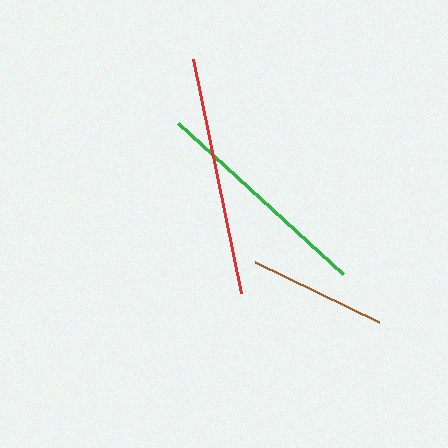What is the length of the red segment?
The red segment is approximately 239 pixels long.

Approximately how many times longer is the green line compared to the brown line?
The green line is approximately 1.6 times the length of the brown line.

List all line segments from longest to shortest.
From longest to shortest: red, green, brown.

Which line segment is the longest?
The red line is the longest at approximately 239 pixels.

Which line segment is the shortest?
The brown line is the shortest at approximately 137 pixels.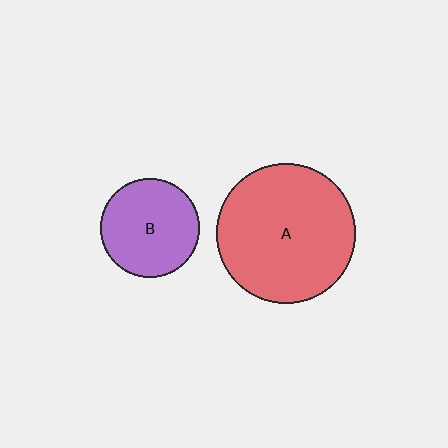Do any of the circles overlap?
No, none of the circles overlap.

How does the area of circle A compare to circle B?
Approximately 2.0 times.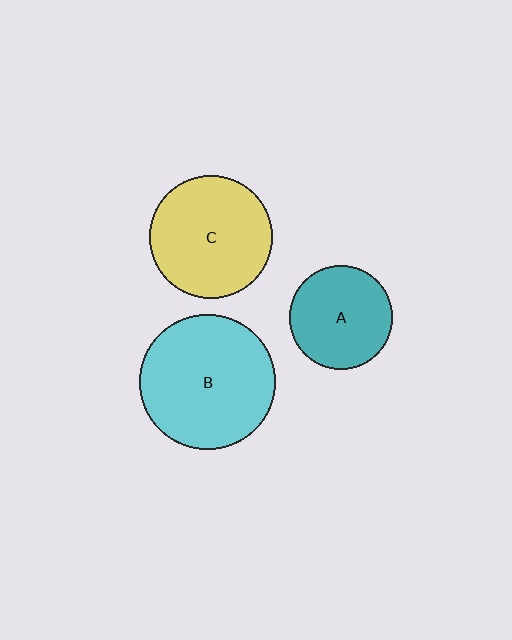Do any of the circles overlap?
No, none of the circles overlap.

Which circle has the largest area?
Circle B (cyan).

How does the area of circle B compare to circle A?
Approximately 1.7 times.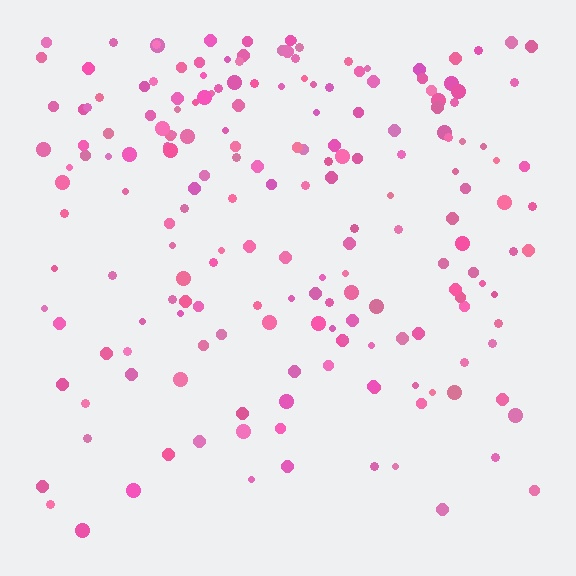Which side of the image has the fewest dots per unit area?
The bottom.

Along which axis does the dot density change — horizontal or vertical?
Vertical.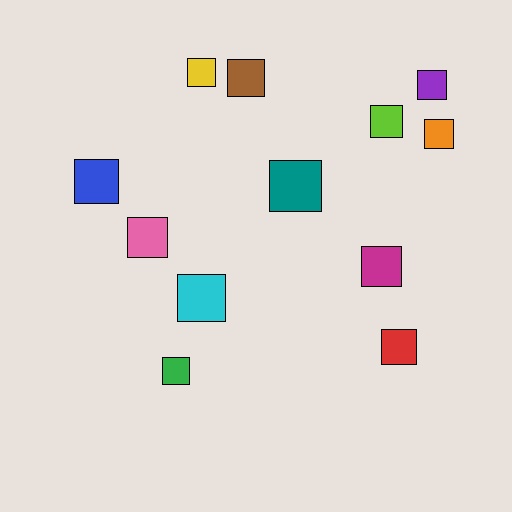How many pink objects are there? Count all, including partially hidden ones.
There is 1 pink object.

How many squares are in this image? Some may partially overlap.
There are 12 squares.